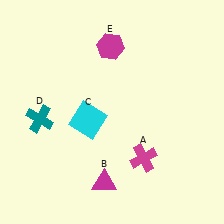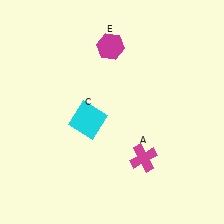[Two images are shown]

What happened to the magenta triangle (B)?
The magenta triangle (B) was removed in Image 2. It was in the bottom-left area of Image 1.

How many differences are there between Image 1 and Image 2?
There are 2 differences between the two images.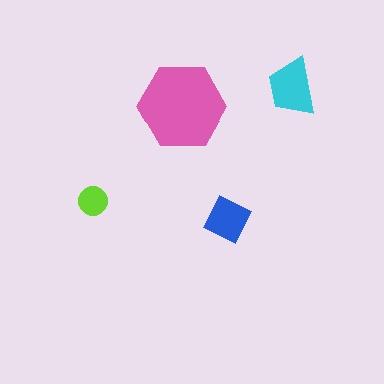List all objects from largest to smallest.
The pink hexagon, the cyan trapezoid, the blue diamond, the lime circle.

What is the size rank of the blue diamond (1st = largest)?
3rd.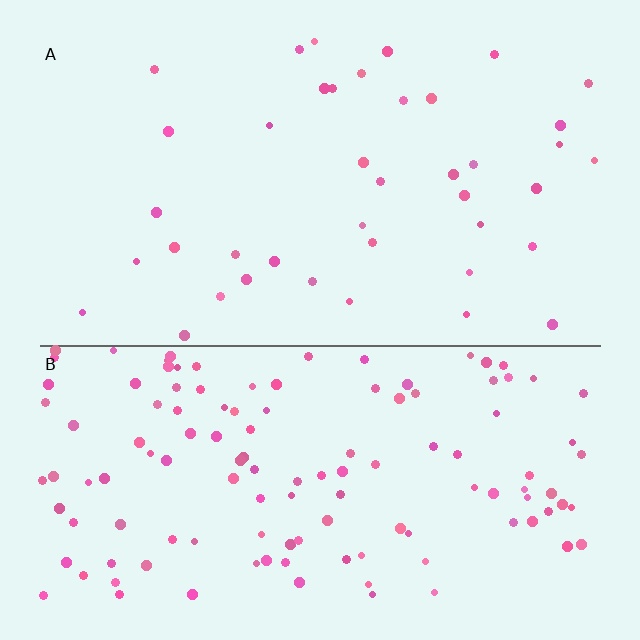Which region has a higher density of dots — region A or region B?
B (the bottom).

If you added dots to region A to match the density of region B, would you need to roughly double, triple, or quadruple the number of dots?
Approximately triple.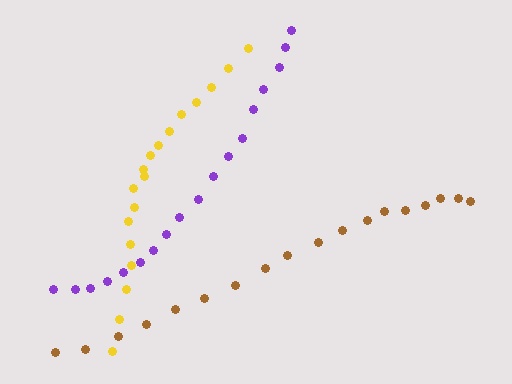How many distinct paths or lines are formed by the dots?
There are 3 distinct paths.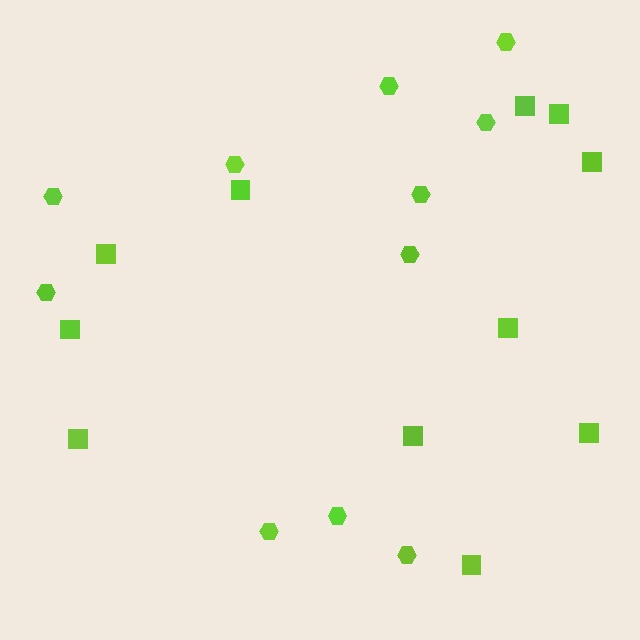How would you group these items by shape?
There are 2 groups: one group of hexagons (11) and one group of squares (11).